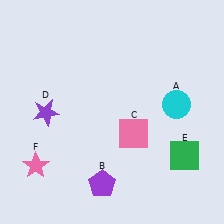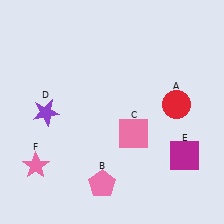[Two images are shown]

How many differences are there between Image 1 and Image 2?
There are 3 differences between the two images.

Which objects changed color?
A changed from cyan to red. B changed from purple to pink. E changed from green to magenta.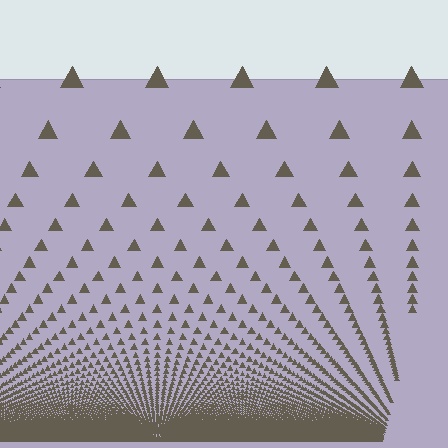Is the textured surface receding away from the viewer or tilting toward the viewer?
The surface appears to tilt toward the viewer. Texture elements get larger and sparser toward the top.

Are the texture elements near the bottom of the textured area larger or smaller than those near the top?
Smaller. The gradient is inverted — elements near the bottom are smaller and denser.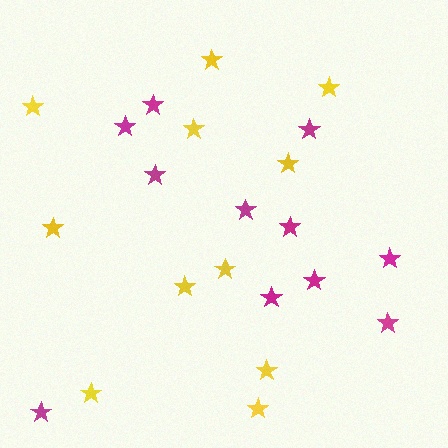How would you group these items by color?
There are 2 groups: one group of yellow stars (11) and one group of magenta stars (11).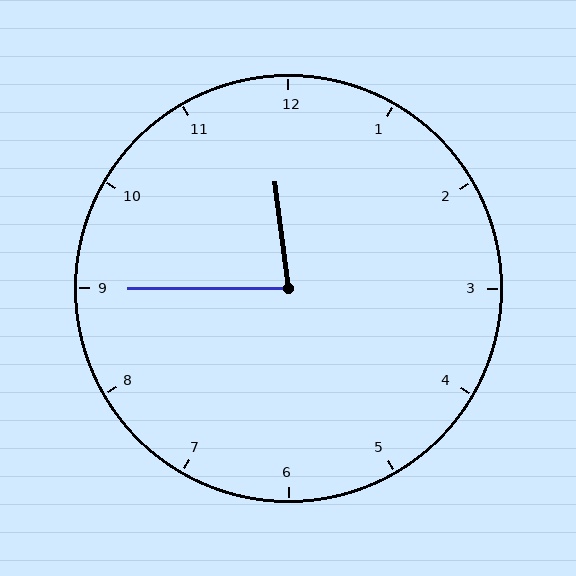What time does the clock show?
11:45.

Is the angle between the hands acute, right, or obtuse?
It is acute.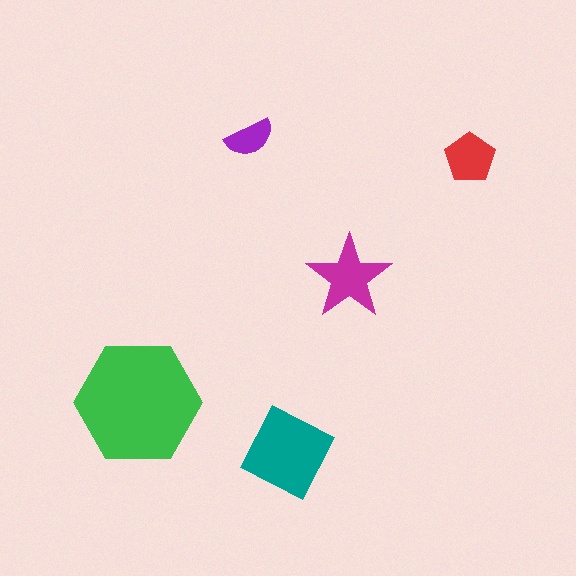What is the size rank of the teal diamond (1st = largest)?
2nd.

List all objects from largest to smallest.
The green hexagon, the teal diamond, the magenta star, the red pentagon, the purple semicircle.